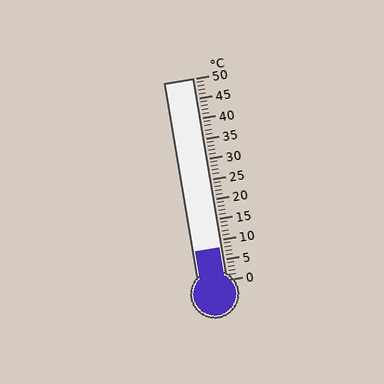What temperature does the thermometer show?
The thermometer shows approximately 8°C.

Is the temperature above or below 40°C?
The temperature is below 40°C.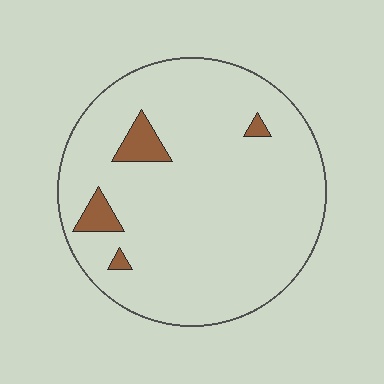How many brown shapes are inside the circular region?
4.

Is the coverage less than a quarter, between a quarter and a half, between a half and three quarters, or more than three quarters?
Less than a quarter.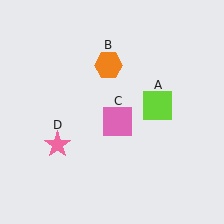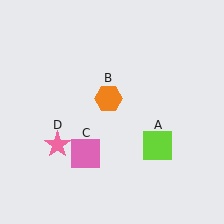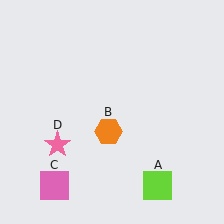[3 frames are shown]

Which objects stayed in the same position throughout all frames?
Pink star (object D) remained stationary.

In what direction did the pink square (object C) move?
The pink square (object C) moved down and to the left.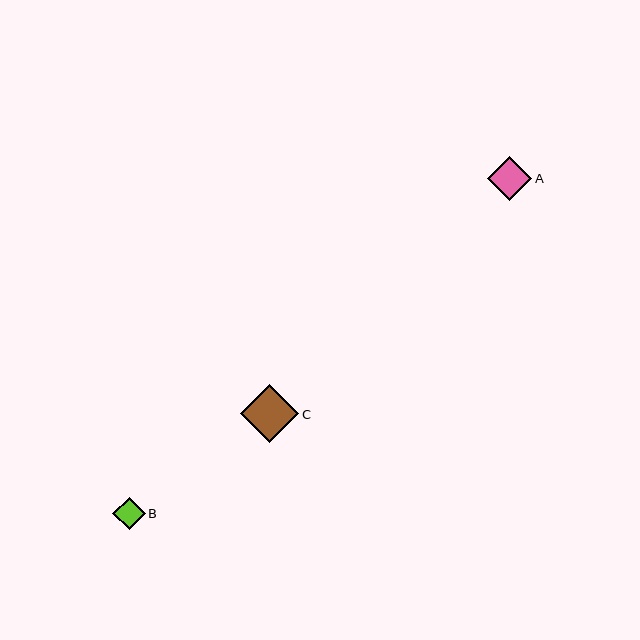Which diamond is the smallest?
Diamond B is the smallest with a size of approximately 32 pixels.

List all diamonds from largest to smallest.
From largest to smallest: C, A, B.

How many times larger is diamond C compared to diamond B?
Diamond C is approximately 1.8 times the size of diamond B.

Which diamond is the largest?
Diamond C is the largest with a size of approximately 59 pixels.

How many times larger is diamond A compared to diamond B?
Diamond A is approximately 1.4 times the size of diamond B.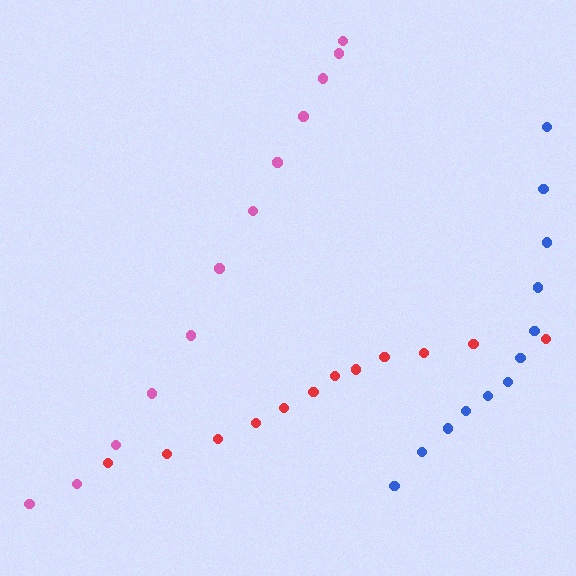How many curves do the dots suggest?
There are 3 distinct paths.